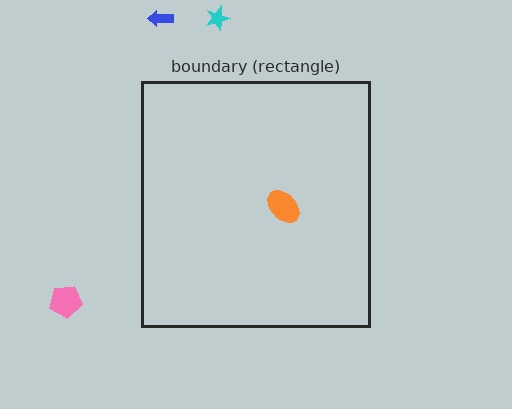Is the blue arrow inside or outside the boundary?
Outside.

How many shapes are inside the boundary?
1 inside, 3 outside.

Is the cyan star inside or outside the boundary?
Outside.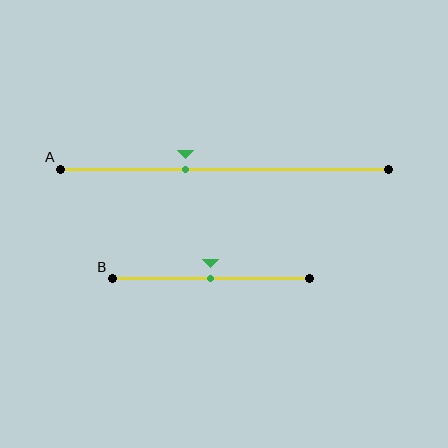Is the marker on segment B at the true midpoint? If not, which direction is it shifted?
Yes, the marker on segment B is at the true midpoint.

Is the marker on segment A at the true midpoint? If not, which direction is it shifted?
No, the marker on segment A is shifted to the left by about 12% of the segment length.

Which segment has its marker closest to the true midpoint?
Segment B has its marker closest to the true midpoint.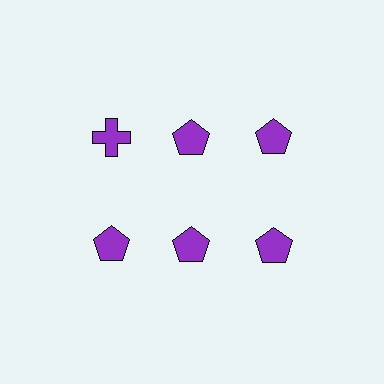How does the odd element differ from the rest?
It has a different shape: cross instead of pentagon.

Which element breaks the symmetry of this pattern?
The purple cross in the top row, leftmost column breaks the symmetry. All other shapes are purple pentagons.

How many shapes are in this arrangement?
There are 6 shapes arranged in a grid pattern.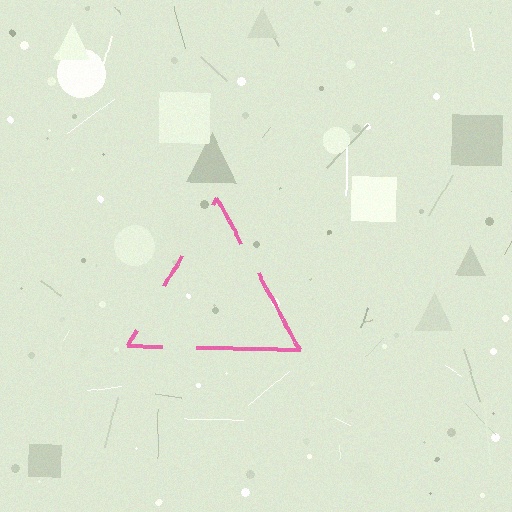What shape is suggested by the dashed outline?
The dashed outline suggests a triangle.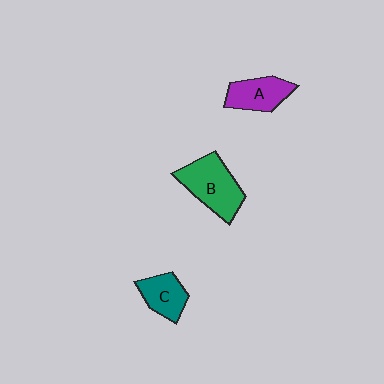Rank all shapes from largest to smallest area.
From largest to smallest: B (green), A (purple), C (teal).